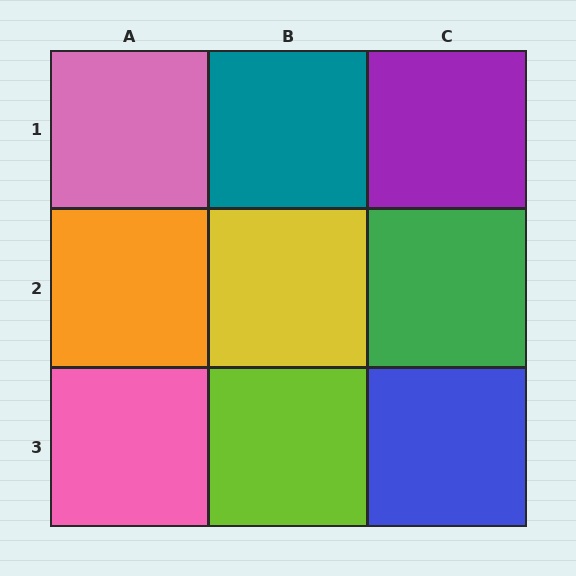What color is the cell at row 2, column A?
Orange.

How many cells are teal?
1 cell is teal.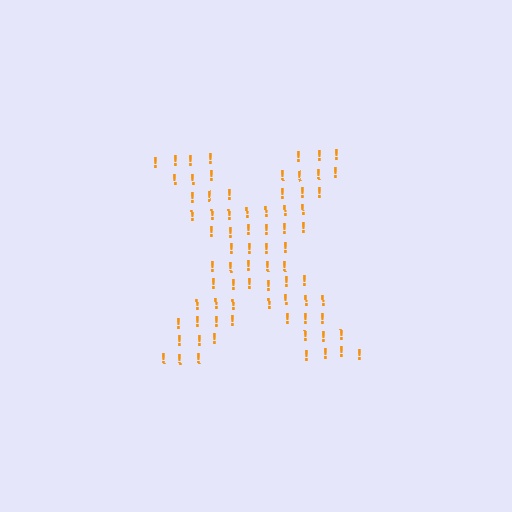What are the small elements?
The small elements are exclamation marks.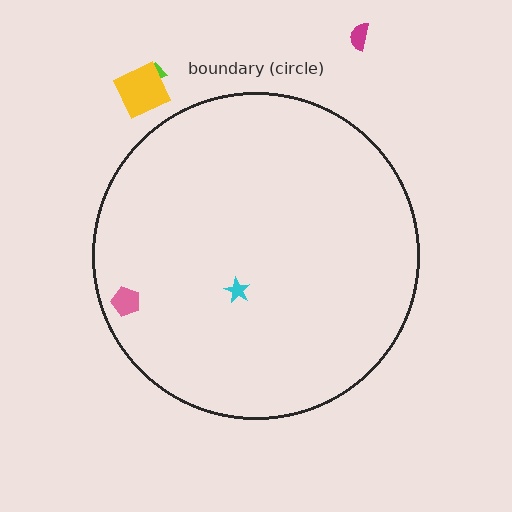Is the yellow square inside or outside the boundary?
Outside.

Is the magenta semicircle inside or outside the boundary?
Outside.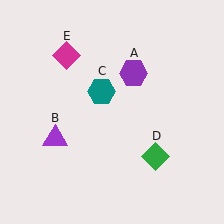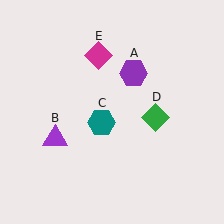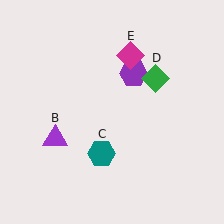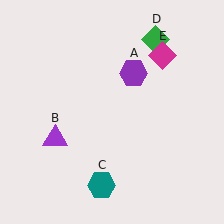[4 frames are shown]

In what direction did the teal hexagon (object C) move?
The teal hexagon (object C) moved down.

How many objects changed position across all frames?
3 objects changed position: teal hexagon (object C), green diamond (object D), magenta diamond (object E).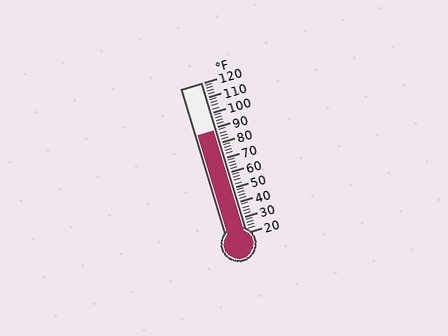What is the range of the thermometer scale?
The thermometer scale ranges from 20°F to 120°F.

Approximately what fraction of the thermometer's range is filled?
The thermometer is filled to approximately 70% of its range.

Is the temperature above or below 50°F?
The temperature is above 50°F.